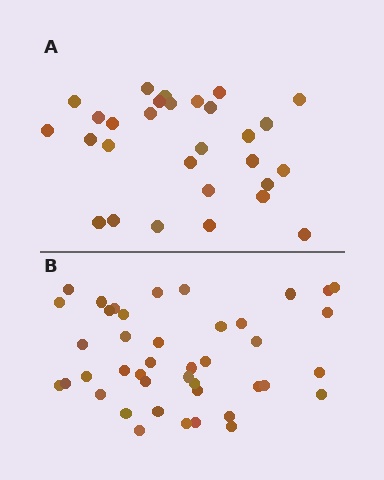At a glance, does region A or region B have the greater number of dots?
Region B (the bottom region) has more dots.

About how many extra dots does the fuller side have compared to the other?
Region B has approximately 15 more dots than region A.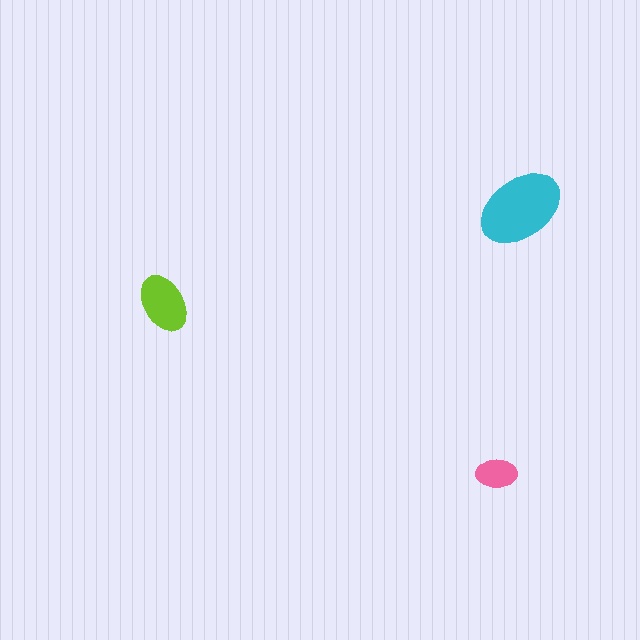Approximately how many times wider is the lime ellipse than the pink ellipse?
About 1.5 times wider.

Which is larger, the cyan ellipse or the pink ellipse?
The cyan one.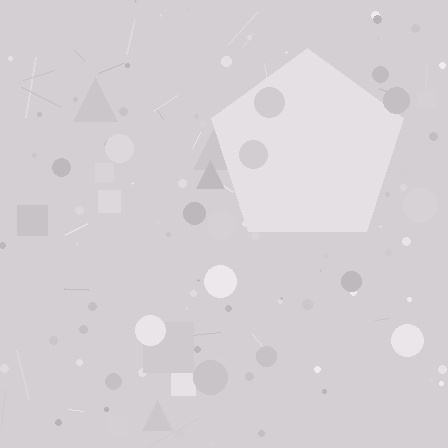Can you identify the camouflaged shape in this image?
The camouflaged shape is a pentagon.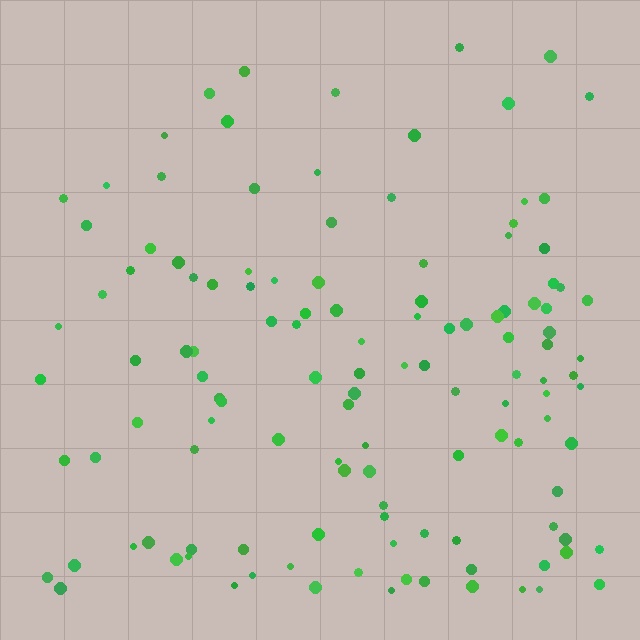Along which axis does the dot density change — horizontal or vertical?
Vertical.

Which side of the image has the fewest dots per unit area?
The top.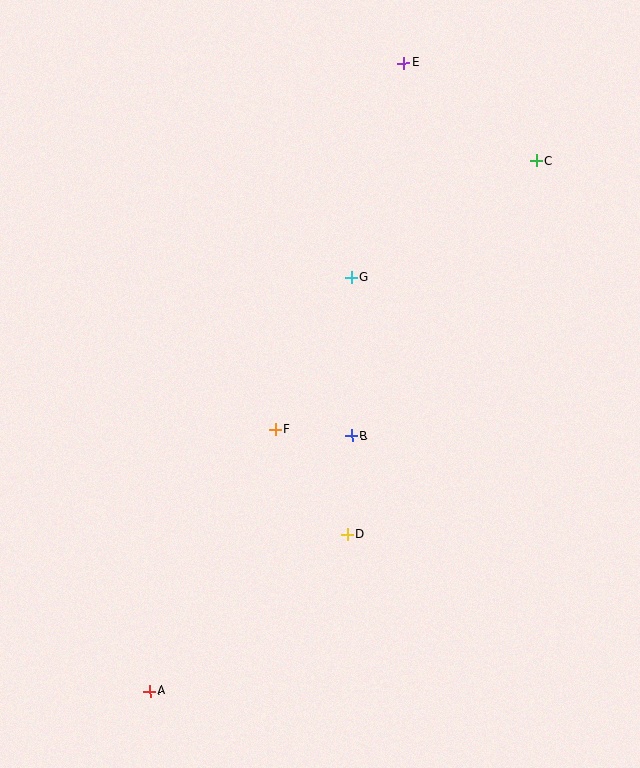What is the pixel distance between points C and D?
The distance between C and D is 419 pixels.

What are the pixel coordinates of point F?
Point F is at (276, 429).